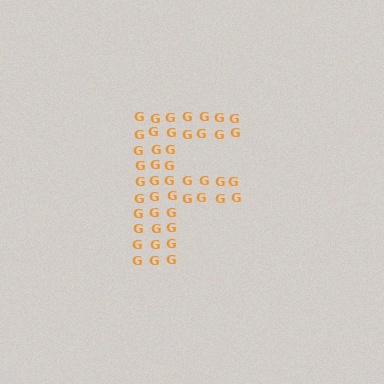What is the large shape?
The large shape is the letter F.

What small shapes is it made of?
It is made of small letter G's.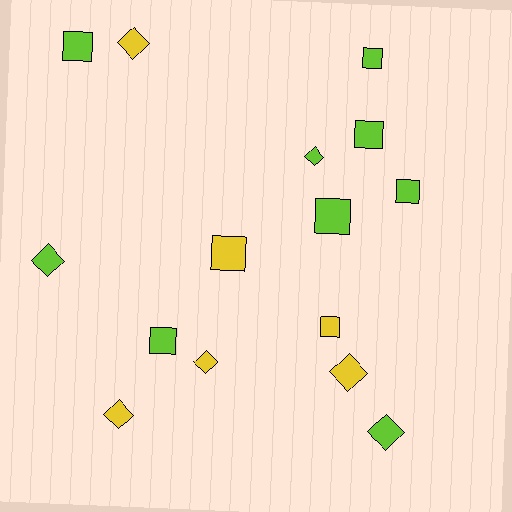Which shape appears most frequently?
Square, with 8 objects.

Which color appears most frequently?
Lime, with 9 objects.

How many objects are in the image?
There are 15 objects.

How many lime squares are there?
There are 6 lime squares.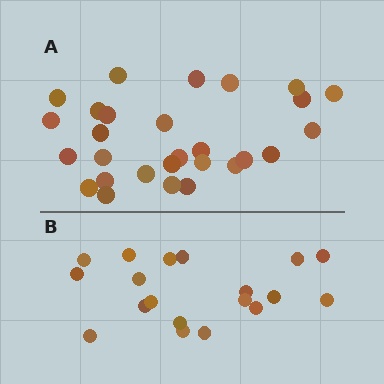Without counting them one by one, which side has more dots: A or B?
Region A (the top region) has more dots.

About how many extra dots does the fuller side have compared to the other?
Region A has roughly 8 or so more dots than region B.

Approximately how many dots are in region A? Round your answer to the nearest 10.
About 30 dots. (The exact count is 28, which rounds to 30.)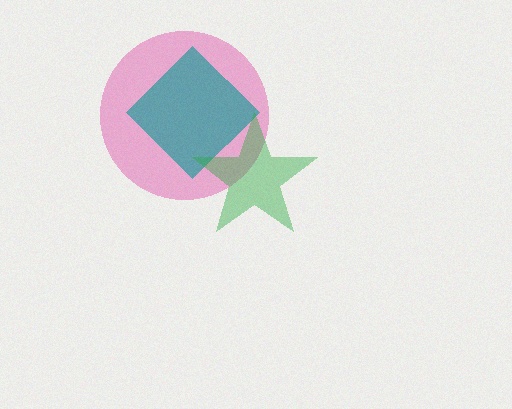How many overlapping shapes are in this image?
There are 3 overlapping shapes in the image.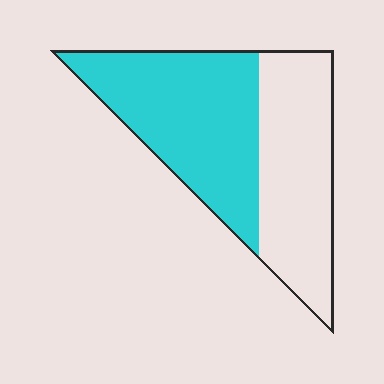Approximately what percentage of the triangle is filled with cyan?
Approximately 55%.